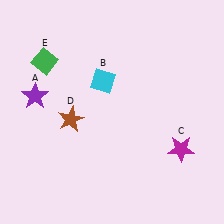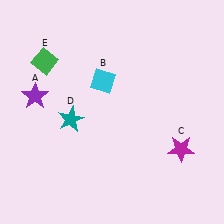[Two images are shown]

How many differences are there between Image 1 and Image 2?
There is 1 difference between the two images.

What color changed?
The star (D) changed from brown in Image 1 to teal in Image 2.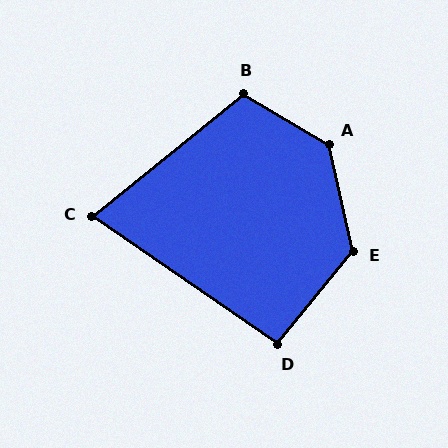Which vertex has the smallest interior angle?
C, at approximately 74 degrees.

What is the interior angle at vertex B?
Approximately 110 degrees (obtuse).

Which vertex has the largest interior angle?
A, at approximately 133 degrees.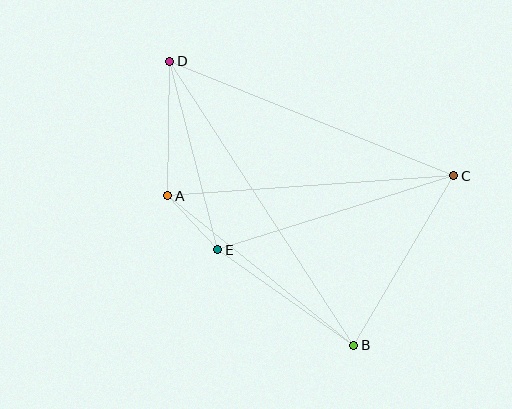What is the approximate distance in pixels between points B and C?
The distance between B and C is approximately 197 pixels.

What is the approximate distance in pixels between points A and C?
The distance between A and C is approximately 287 pixels.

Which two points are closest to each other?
Points A and E are closest to each other.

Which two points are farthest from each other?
Points B and D are farthest from each other.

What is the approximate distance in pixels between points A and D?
The distance between A and D is approximately 134 pixels.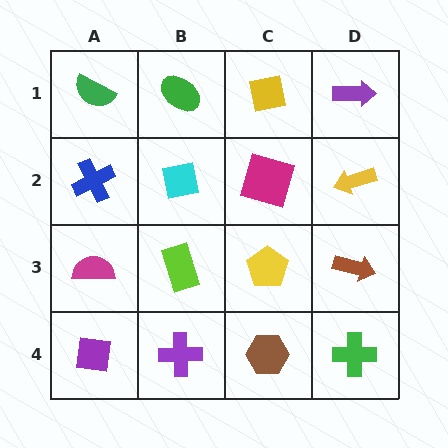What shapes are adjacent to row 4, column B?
A lime rectangle (row 3, column B), a purple square (row 4, column A), a brown hexagon (row 4, column C).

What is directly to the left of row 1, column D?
A yellow square.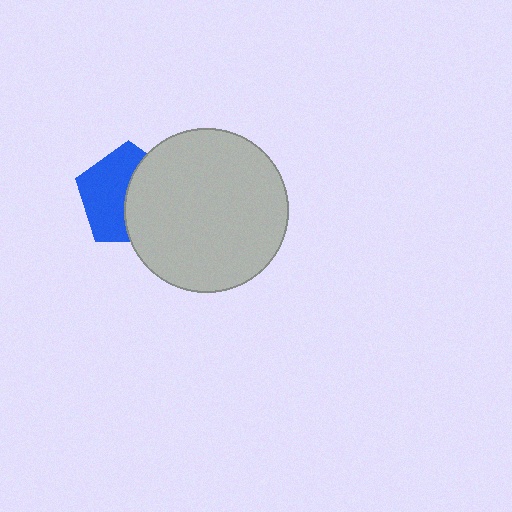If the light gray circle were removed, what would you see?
You would see the complete blue pentagon.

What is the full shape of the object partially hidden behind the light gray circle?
The partially hidden object is a blue pentagon.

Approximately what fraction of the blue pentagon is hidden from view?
Roughly 47% of the blue pentagon is hidden behind the light gray circle.